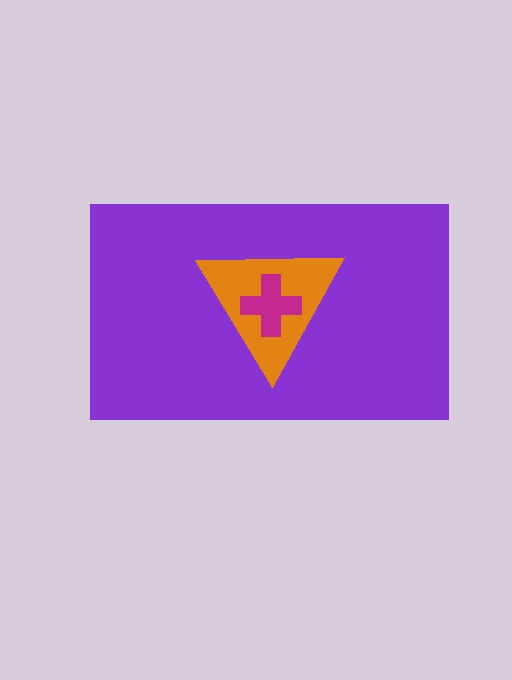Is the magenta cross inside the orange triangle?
Yes.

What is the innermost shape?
The magenta cross.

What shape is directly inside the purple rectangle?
The orange triangle.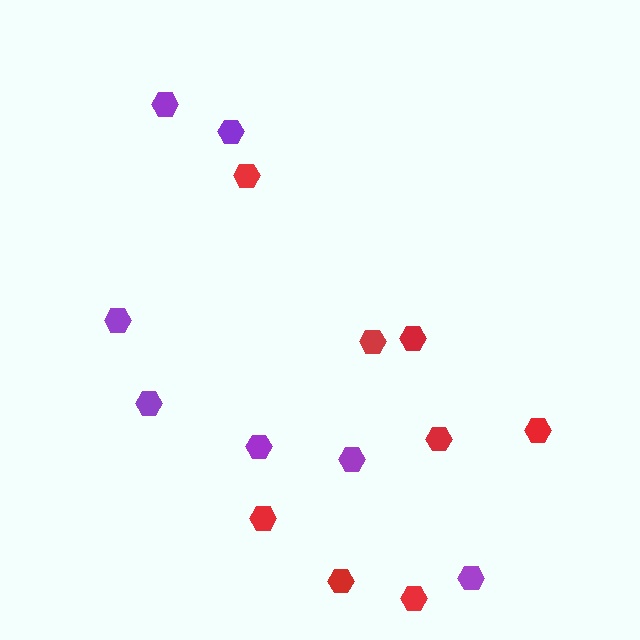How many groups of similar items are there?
There are 2 groups: one group of purple hexagons (7) and one group of red hexagons (8).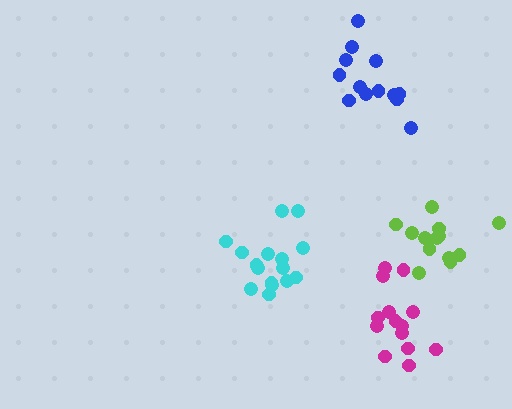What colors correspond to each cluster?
The clusters are colored: lime, blue, cyan, magenta.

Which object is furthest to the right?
The lime cluster is rightmost.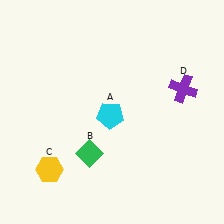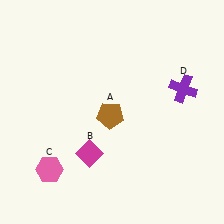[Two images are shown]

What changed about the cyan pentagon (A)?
In Image 1, A is cyan. In Image 2, it changed to brown.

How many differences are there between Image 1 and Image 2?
There are 3 differences between the two images.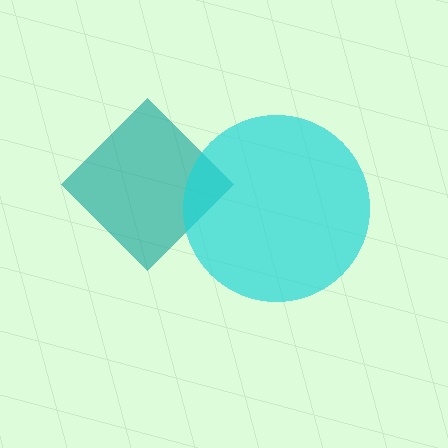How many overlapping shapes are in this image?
There are 2 overlapping shapes in the image.